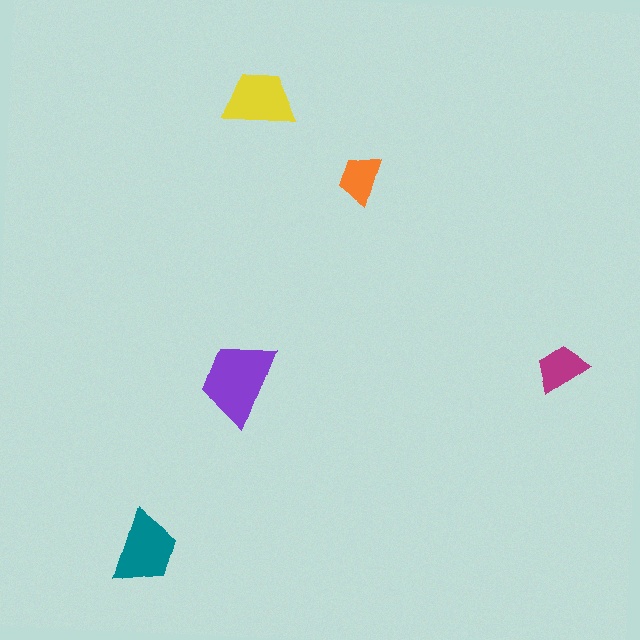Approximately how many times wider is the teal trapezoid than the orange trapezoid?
About 1.5 times wider.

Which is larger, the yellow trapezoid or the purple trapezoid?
The purple one.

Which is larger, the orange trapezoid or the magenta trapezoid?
The magenta one.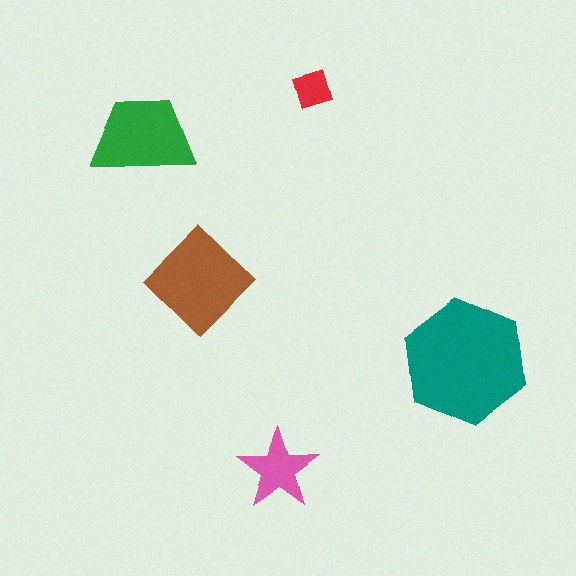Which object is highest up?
The red square is topmost.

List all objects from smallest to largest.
The red square, the pink star, the green trapezoid, the brown diamond, the teal hexagon.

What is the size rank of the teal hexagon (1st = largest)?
1st.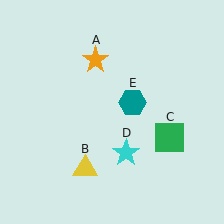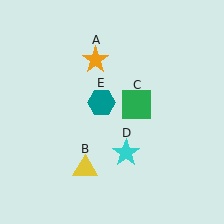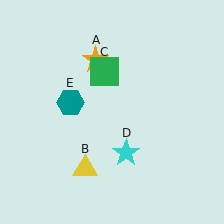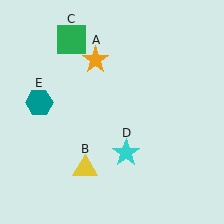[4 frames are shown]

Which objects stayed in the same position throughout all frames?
Orange star (object A) and yellow triangle (object B) and cyan star (object D) remained stationary.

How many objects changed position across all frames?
2 objects changed position: green square (object C), teal hexagon (object E).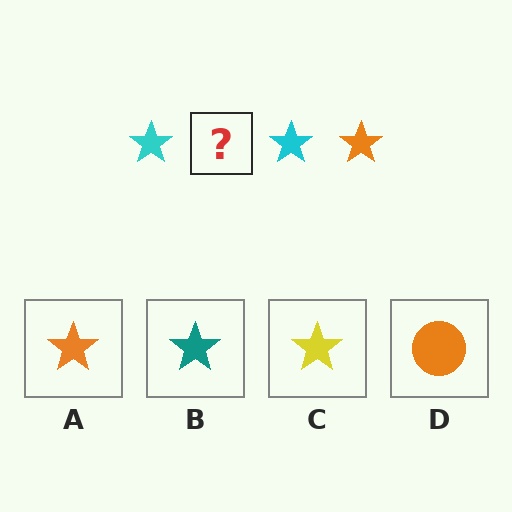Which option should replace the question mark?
Option A.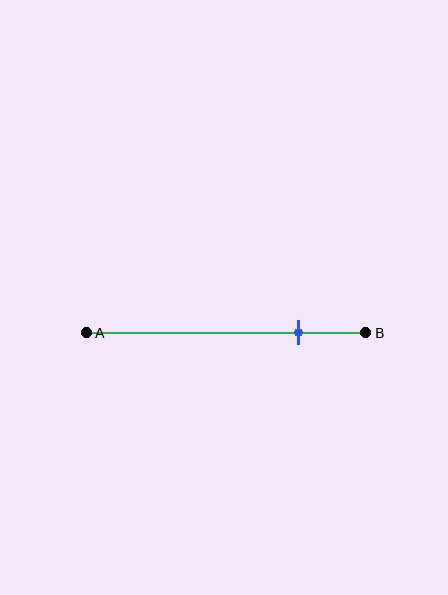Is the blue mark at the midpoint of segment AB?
No, the mark is at about 75% from A, not at the 50% midpoint.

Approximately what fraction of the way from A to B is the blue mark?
The blue mark is approximately 75% of the way from A to B.